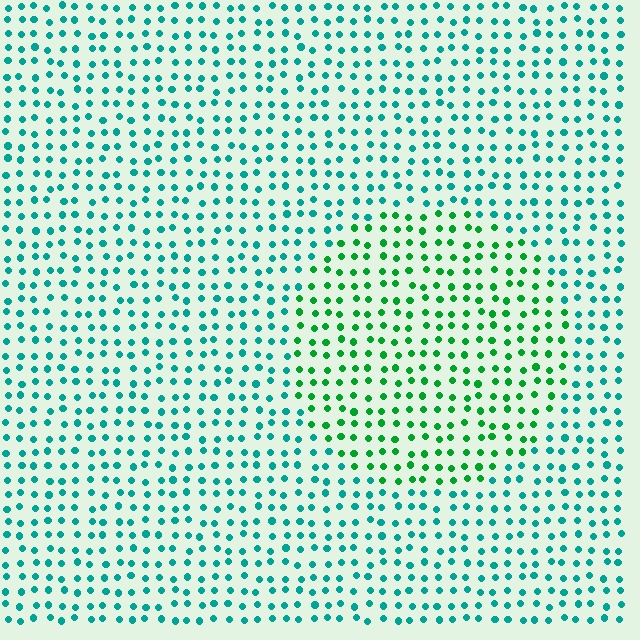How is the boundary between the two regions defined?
The boundary is defined purely by a slight shift in hue (about 40 degrees). Spacing, size, and orientation are identical on both sides.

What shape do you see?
I see a circle.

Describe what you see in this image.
The image is filled with small teal elements in a uniform arrangement. A circle-shaped region is visible where the elements are tinted to a slightly different hue, forming a subtle color boundary.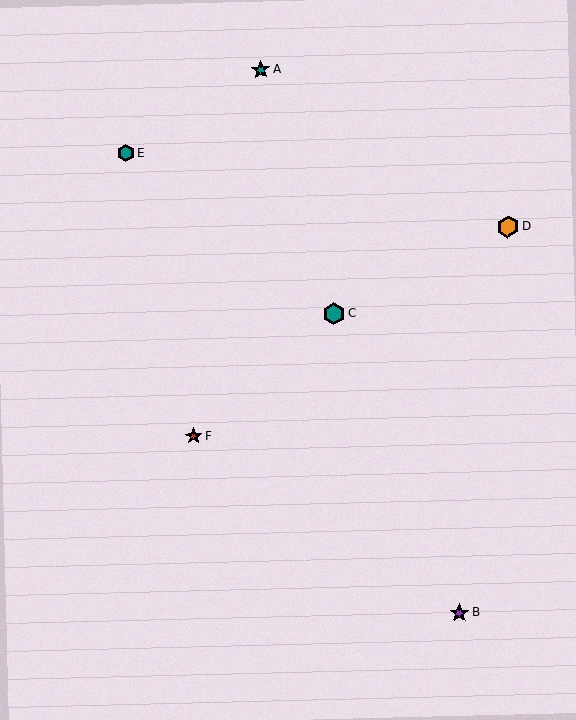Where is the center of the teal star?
The center of the teal star is at (261, 70).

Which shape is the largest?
The teal hexagon (labeled C) is the largest.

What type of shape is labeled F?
Shape F is a red star.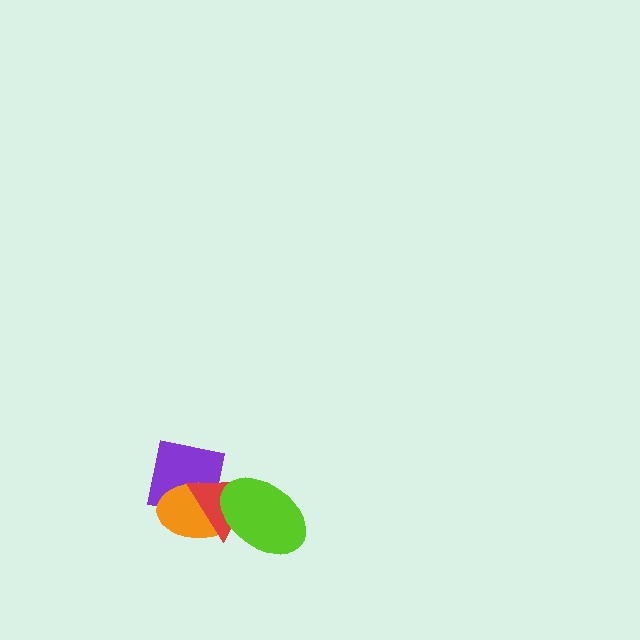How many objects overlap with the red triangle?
3 objects overlap with the red triangle.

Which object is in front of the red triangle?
The lime ellipse is in front of the red triangle.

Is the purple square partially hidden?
Yes, it is partially covered by another shape.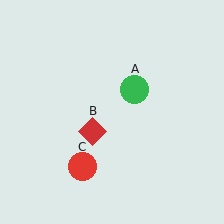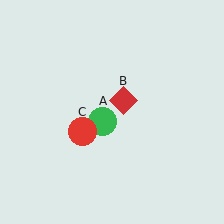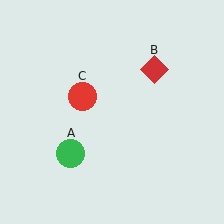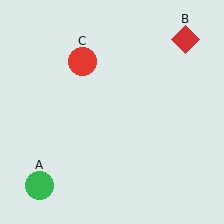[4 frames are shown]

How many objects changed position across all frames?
3 objects changed position: green circle (object A), red diamond (object B), red circle (object C).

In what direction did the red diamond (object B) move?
The red diamond (object B) moved up and to the right.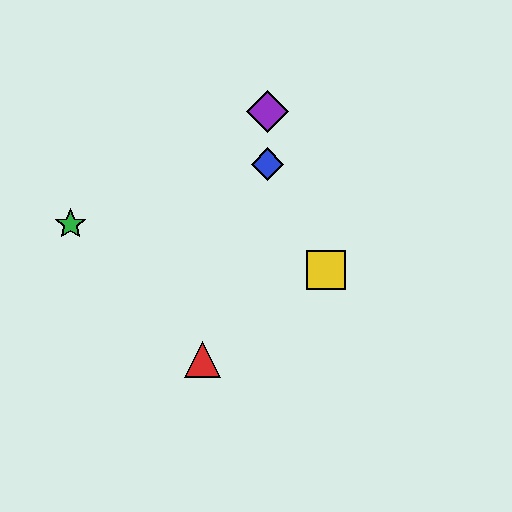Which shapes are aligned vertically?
The blue diamond, the purple diamond are aligned vertically.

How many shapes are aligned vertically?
2 shapes (the blue diamond, the purple diamond) are aligned vertically.